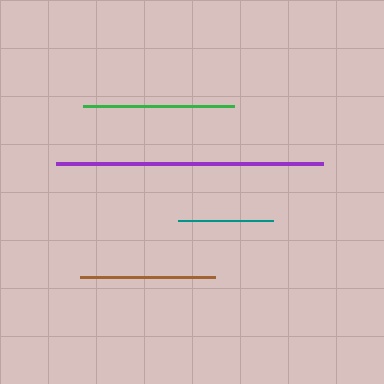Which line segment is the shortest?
The teal line is the shortest at approximately 95 pixels.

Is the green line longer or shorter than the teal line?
The green line is longer than the teal line.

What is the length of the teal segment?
The teal segment is approximately 95 pixels long.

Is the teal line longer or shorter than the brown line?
The brown line is longer than the teal line.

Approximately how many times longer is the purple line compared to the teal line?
The purple line is approximately 2.8 times the length of the teal line.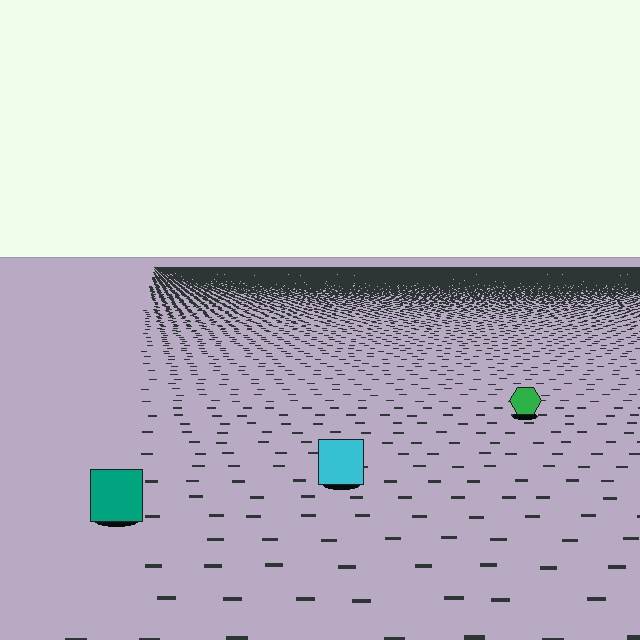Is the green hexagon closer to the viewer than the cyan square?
No. The cyan square is closer — you can tell from the texture gradient: the ground texture is coarser near it.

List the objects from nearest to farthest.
From nearest to farthest: the teal square, the cyan square, the green hexagon.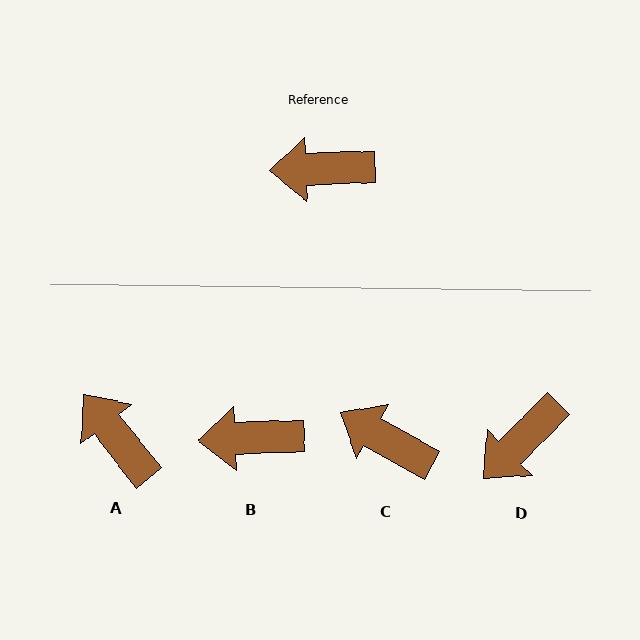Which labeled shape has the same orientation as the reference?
B.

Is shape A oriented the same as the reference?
No, it is off by about 54 degrees.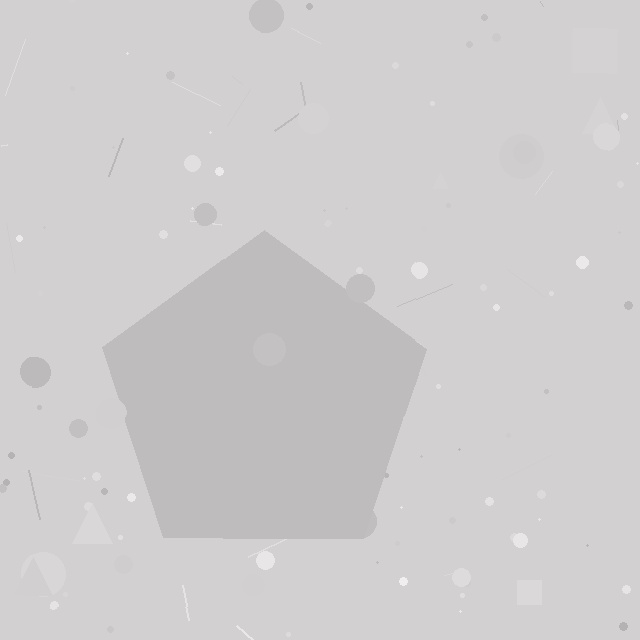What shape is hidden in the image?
A pentagon is hidden in the image.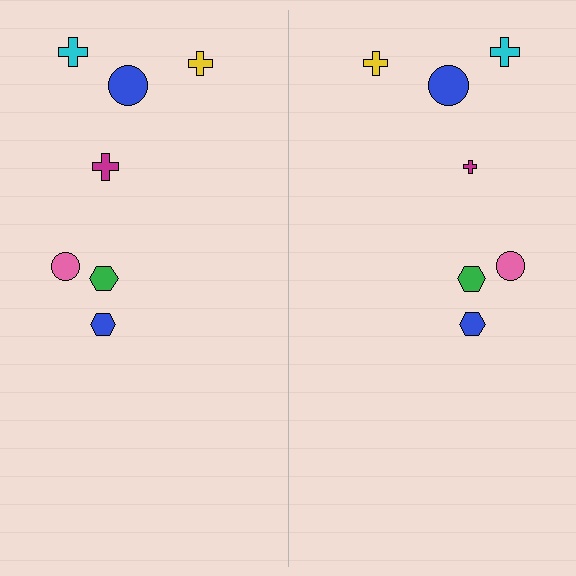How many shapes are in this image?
There are 14 shapes in this image.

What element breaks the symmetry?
The magenta cross on the right side has a different size than its mirror counterpart.